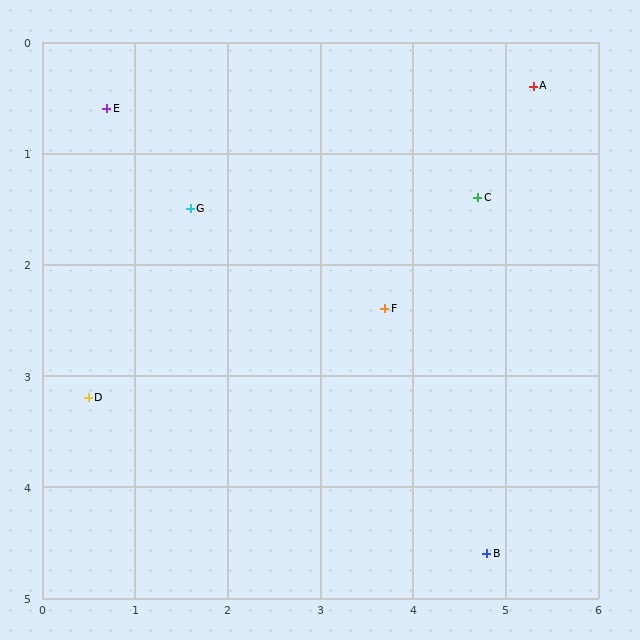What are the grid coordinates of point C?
Point C is at approximately (4.7, 1.4).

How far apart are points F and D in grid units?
Points F and D are about 3.3 grid units apart.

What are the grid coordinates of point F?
Point F is at approximately (3.7, 2.4).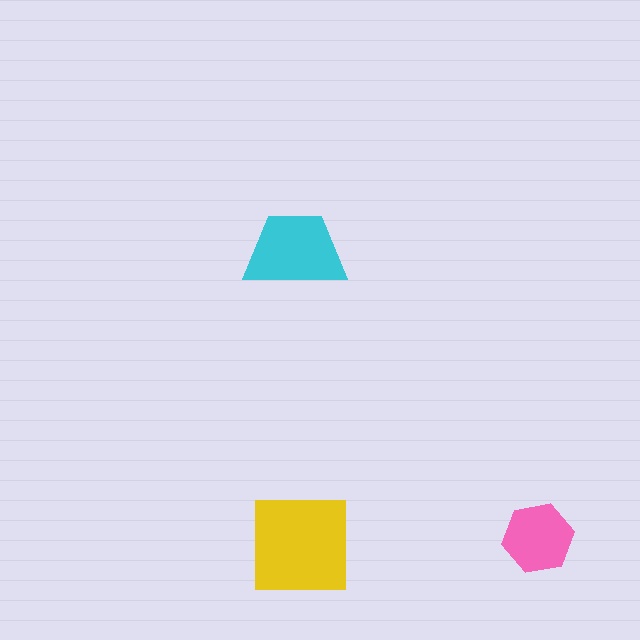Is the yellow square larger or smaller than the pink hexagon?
Larger.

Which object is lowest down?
The yellow square is bottommost.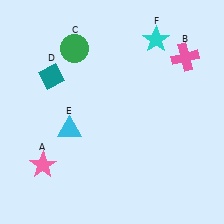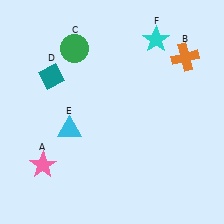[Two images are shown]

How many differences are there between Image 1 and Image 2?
There is 1 difference between the two images.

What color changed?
The cross (B) changed from pink in Image 1 to orange in Image 2.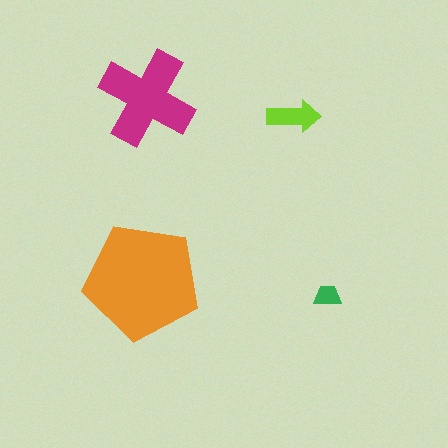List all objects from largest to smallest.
The orange pentagon, the magenta cross, the lime arrow, the green trapezoid.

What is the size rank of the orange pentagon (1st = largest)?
1st.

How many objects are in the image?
There are 4 objects in the image.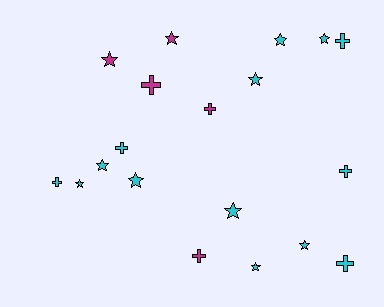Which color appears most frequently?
Cyan, with 14 objects.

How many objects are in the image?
There are 19 objects.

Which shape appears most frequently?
Star, with 11 objects.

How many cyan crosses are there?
There are 5 cyan crosses.